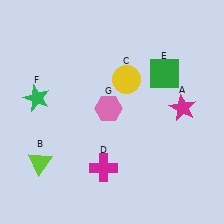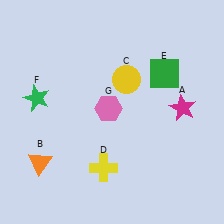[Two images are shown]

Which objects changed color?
B changed from lime to orange. D changed from magenta to yellow.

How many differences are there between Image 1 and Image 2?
There are 2 differences between the two images.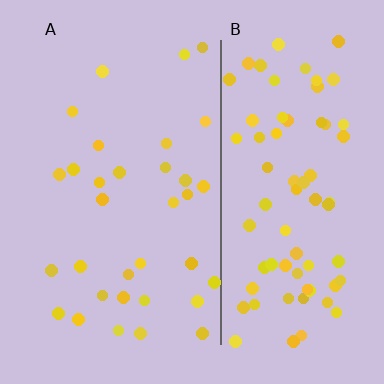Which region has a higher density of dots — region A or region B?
B (the right).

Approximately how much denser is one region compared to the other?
Approximately 2.4× — region B over region A.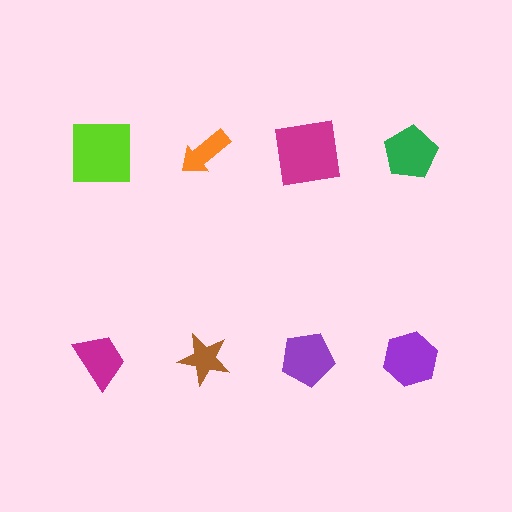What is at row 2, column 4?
A purple hexagon.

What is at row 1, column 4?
A green pentagon.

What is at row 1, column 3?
A magenta square.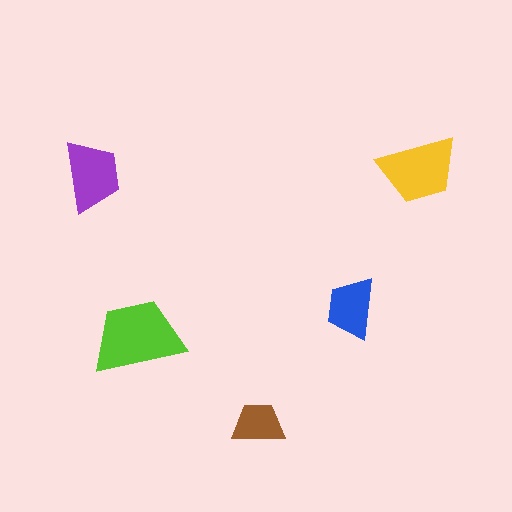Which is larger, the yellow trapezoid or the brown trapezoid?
The yellow one.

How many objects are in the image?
There are 5 objects in the image.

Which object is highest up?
The yellow trapezoid is topmost.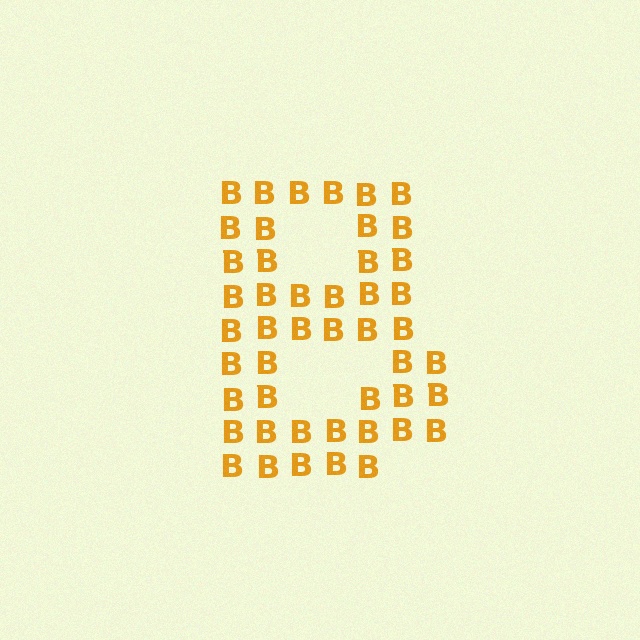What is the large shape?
The large shape is the letter B.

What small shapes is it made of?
It is made of small letter B's.